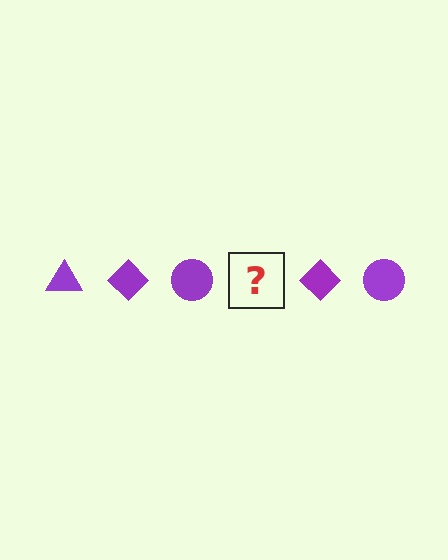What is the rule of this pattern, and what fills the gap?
The rule is that the pattern cycles through triangle, diamond, circle shapes in purple. The gap should be filled with a purple triangle.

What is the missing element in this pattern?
The missing element is a purple triangle.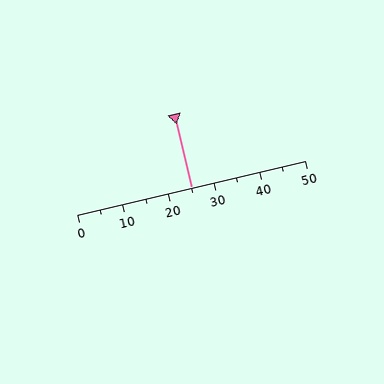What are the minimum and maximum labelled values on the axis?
The axis runs from 0 to 50.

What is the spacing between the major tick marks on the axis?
The major ticks are spaced 10 apart.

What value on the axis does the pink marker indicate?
The marker indicates approximately 25.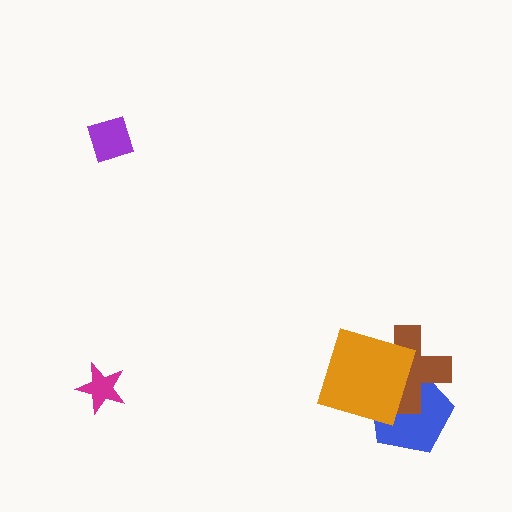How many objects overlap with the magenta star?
0 objects overlap with the magenta star.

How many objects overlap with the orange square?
2 objects overlap with the orange square.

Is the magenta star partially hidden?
No, no other shape covers it.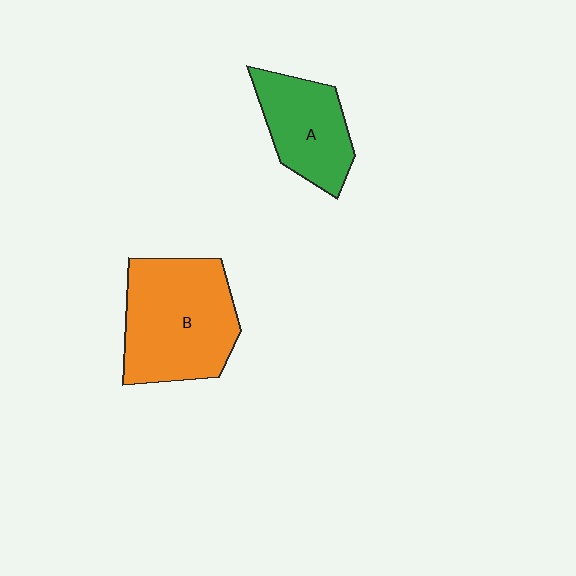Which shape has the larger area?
Shape B (orange).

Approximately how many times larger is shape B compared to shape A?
Approximately 1.6 times.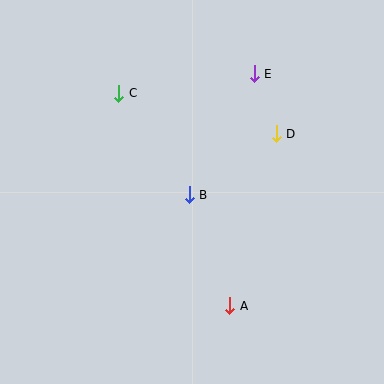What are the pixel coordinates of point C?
Point C is at (119, 93).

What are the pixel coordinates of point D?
Point D is at (276, 134).